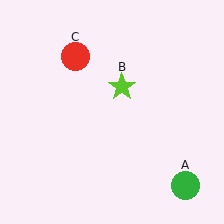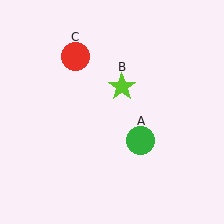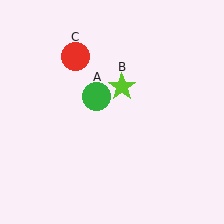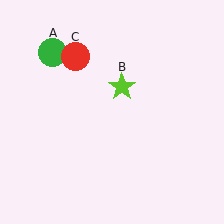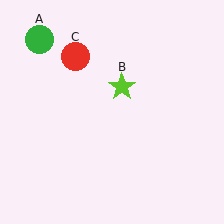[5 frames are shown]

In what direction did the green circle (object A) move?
The green circle (object A) moved up and to the left.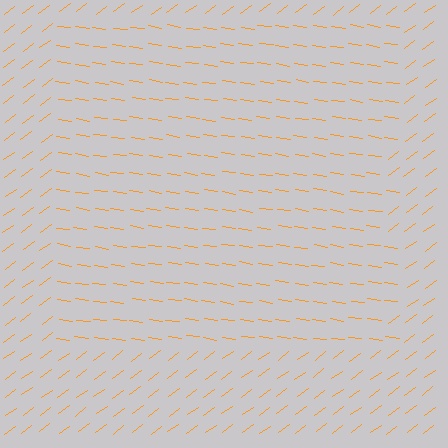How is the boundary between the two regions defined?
The boundary is defined purely by a change in line orientation (approximately 45 degrees difference). All lines are the same color and thickness.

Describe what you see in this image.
The image is filled with small orange line segments. A rectangle region in the image has lines oriented differently from the surrounding lines, creating a visible texture boundary.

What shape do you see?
I see a rectangle.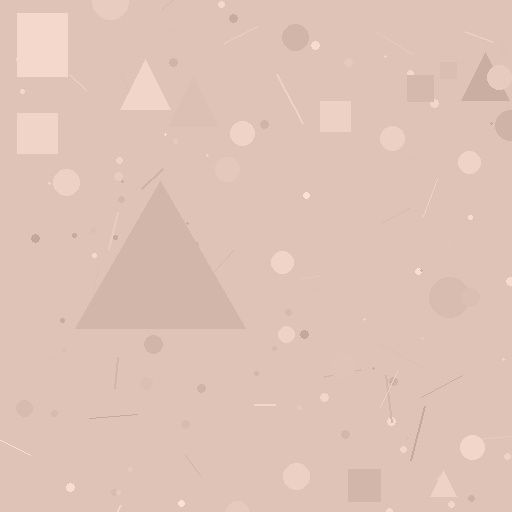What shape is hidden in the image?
A triangle is hidden in the image.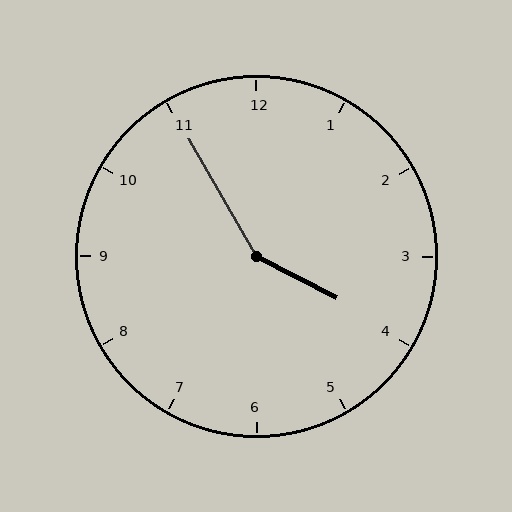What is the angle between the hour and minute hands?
Approximately 148 degrees.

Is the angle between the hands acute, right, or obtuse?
It is obtuse.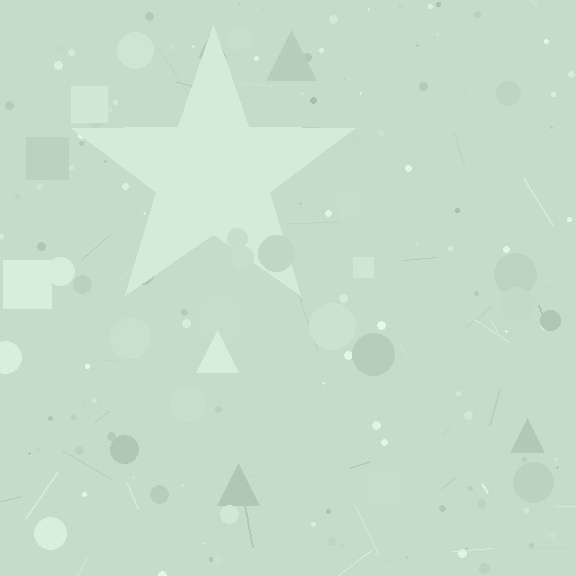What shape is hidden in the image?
A star is hidden in the image.